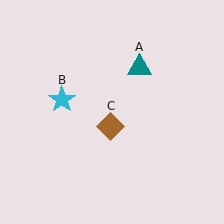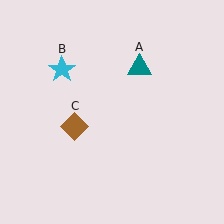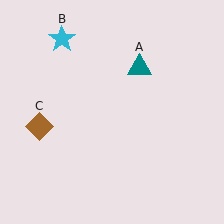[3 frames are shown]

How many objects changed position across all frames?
2 objects changed position: cyan star (object B), brown diamond (object C).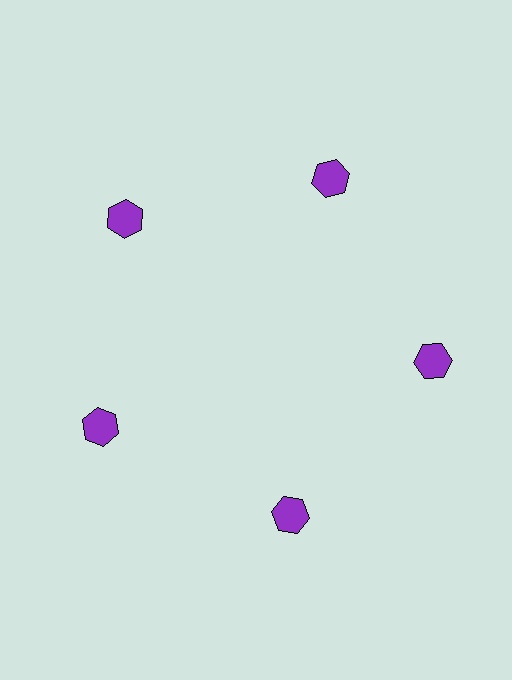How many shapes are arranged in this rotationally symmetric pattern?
There are 5 shapes, arranged in 5 groups of 1.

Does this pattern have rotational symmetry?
Yes, this pattern has 5-fold rotational symmetry. It looks the same after rotating 72 degrees around the center.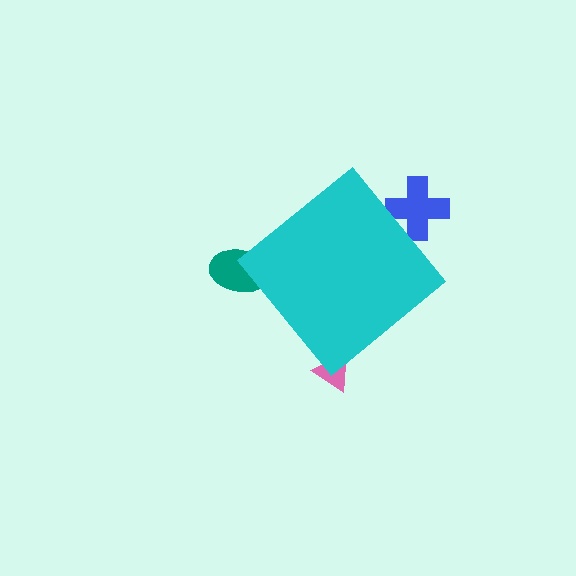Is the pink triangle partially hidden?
Yes, the pink triangle is partially hidden behind the cyan diamond.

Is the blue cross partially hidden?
Yes, the blue cross is partially hidden behind the cyan diamond.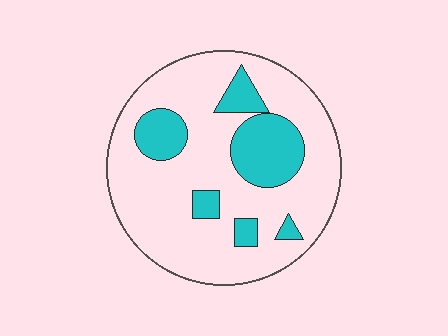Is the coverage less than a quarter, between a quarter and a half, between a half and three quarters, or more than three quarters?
Less than a quarter.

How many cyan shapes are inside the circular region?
6.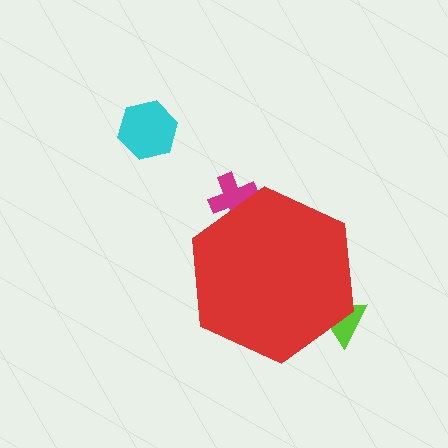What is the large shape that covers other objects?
A red hexagon.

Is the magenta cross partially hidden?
Yes, the magenta cross is partially hidden behind the red hexagon.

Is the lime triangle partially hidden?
Yes, the lime triangle is partially hidden behind the red hexagon.